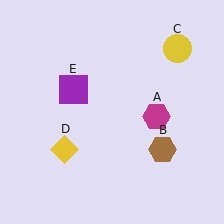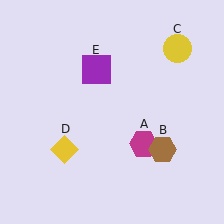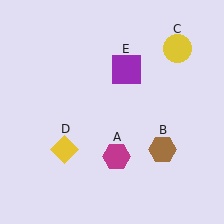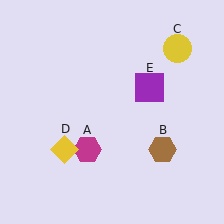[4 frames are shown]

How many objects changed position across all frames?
2 objects changed position: magenta hexagon (object A), purple square (object E).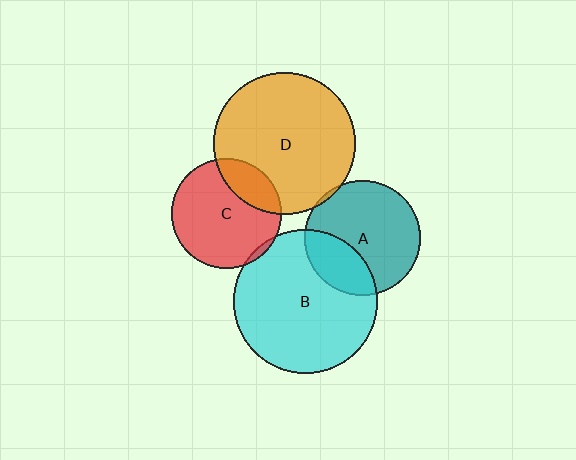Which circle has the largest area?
Circle B (cyan).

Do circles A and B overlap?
Yes.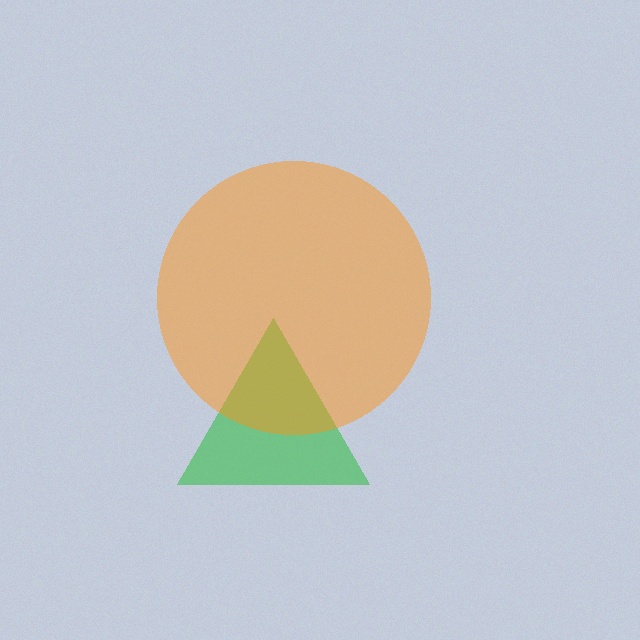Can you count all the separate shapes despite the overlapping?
Yes, there are 2 separate shapes.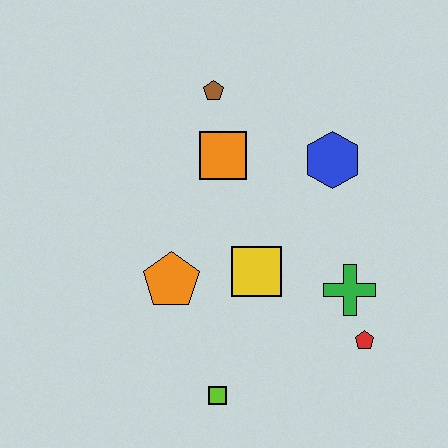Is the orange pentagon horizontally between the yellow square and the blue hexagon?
No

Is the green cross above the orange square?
No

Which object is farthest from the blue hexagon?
The lime square is farthest from the blue hexagon.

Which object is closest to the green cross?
The red pentagon is closest to the green cross.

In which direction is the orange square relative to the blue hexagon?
The orange square is to the left of the blue hexagon.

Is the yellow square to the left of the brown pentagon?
No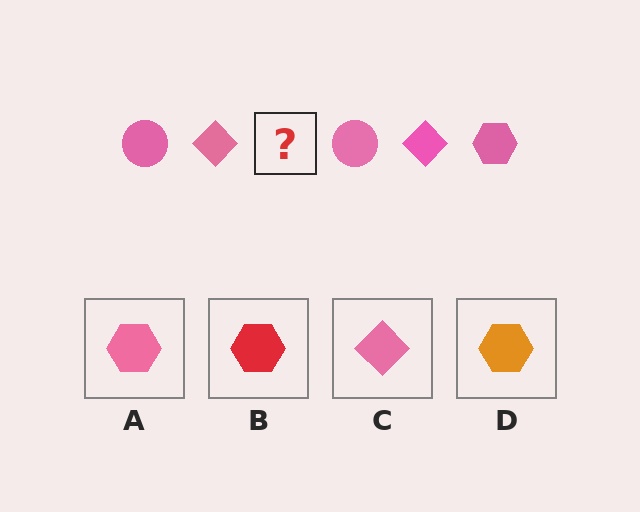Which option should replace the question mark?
Option A.